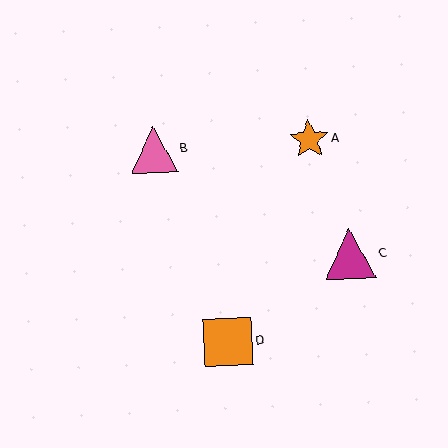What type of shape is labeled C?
Shape C is a magenta triangle.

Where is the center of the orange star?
The center of the orange star is at (309, 139).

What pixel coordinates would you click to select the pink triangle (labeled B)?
Click at (154, 150) to select the pink triangle B.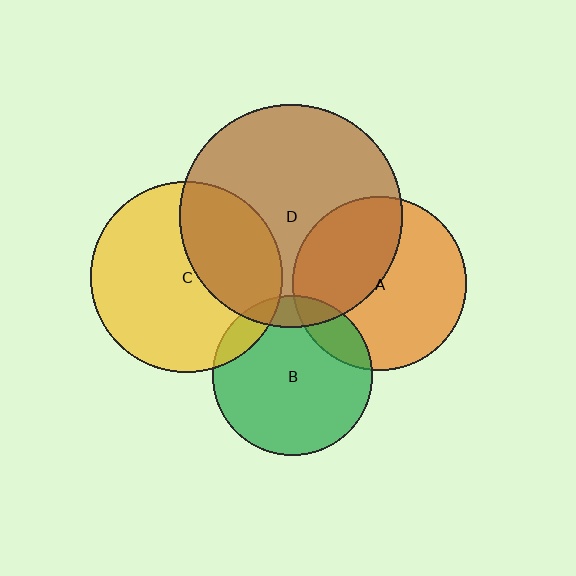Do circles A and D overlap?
Yes.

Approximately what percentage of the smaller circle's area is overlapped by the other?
Approximately 40%.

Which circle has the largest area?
Circle D (brown).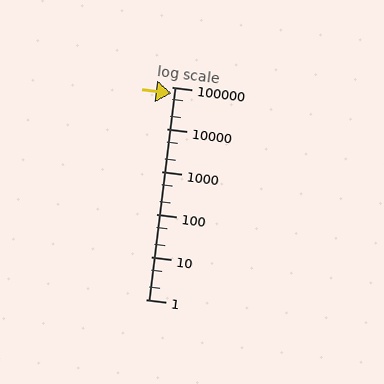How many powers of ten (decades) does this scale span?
The scale spans 5 decades, from 1 to 100000.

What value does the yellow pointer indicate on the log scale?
The pointer indicates approximately 69000.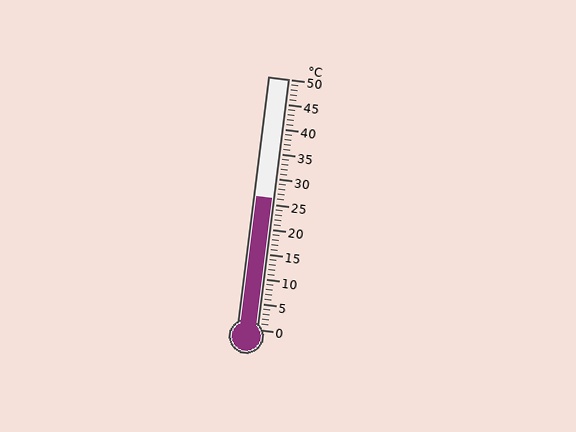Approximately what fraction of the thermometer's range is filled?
The thermometer is filled to approximately 50% of its range.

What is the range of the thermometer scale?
The thermometer scale ranges from 0°C to 50°C.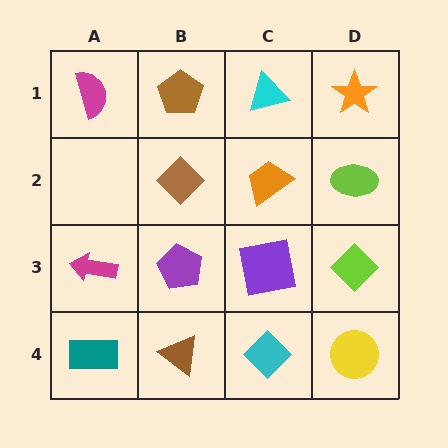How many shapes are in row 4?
4 shapes.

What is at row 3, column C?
A purple square.